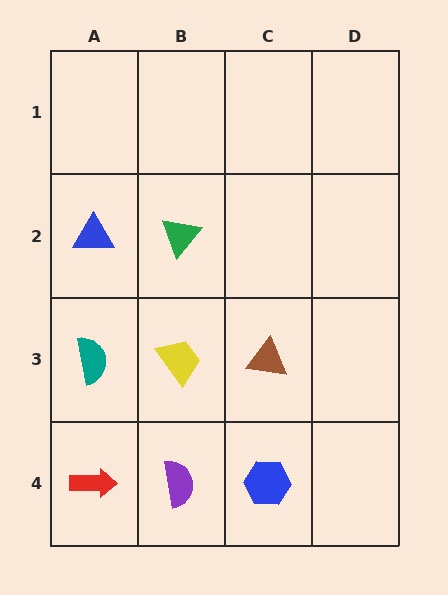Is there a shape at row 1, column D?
No, that cell is empty.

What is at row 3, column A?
A teal semicircle.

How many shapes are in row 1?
0 shapes.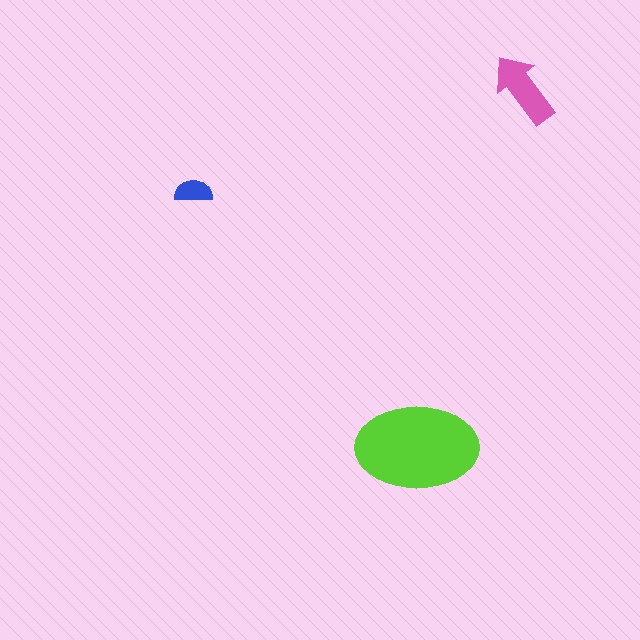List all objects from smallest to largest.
The blue semicircle, the pink arrow, the lime ellipse.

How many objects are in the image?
There are 3 objects in the image.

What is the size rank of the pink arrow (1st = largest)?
2nd.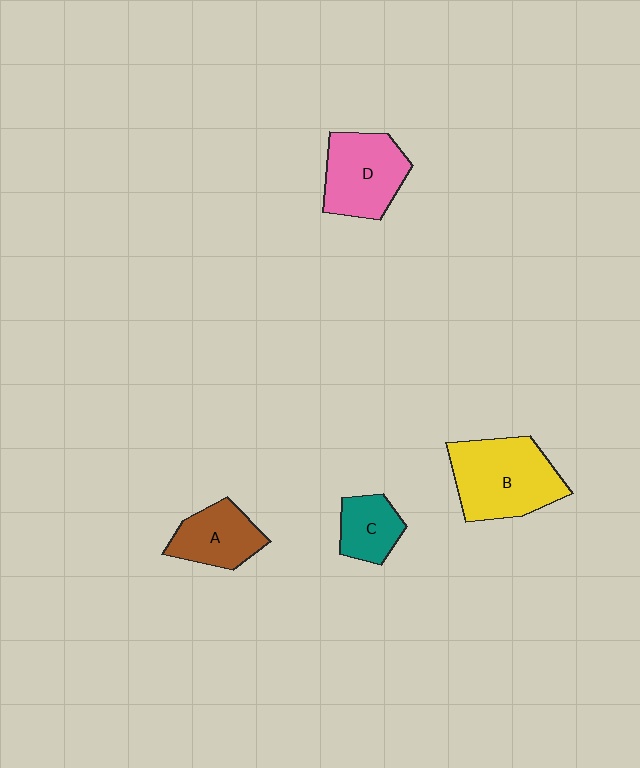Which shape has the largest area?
Shape B (yellow).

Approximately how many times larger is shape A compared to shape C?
Approximately 1.3 times.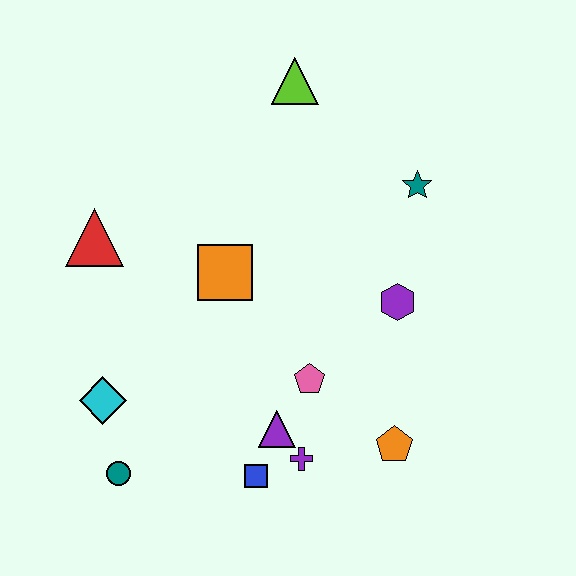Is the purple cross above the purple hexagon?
No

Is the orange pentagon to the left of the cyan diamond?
No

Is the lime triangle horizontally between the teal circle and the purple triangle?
No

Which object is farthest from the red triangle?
The orange pentagon is farthest from the red triangle.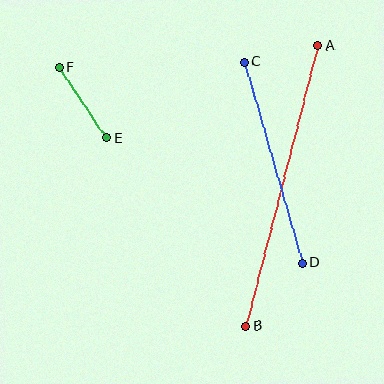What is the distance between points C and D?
The distance is approximately 209 pixels.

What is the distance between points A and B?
The distance is approximately 290 pixels.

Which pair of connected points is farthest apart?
Points A and B are farthest apart.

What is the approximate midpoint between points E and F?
The midpoint is at approximately (83, 103) pixels.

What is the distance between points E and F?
The distance is approximately 85 pixels.